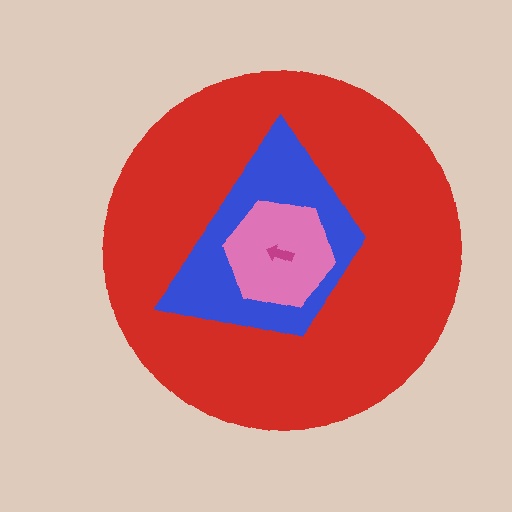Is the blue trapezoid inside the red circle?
Yes.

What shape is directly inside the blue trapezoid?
The pink hexagon.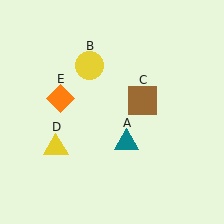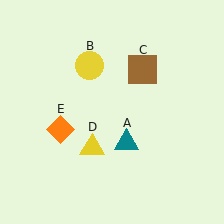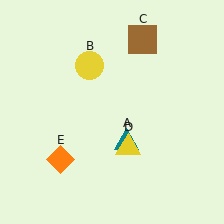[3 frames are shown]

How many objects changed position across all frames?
3 objects changed position: brown square (object C), yellow triangle (object D), orange diamond (object E).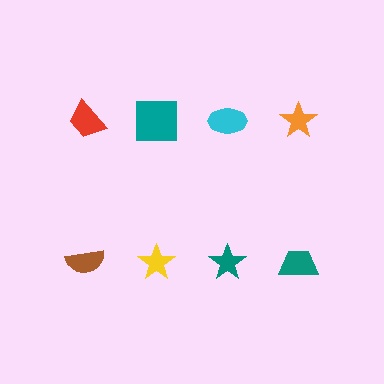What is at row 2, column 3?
A teal star.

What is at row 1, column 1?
A red trapezoid.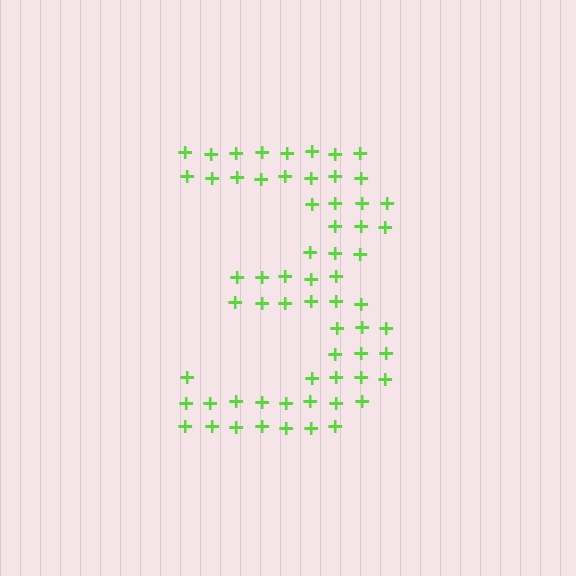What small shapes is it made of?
It is made of small plus signs.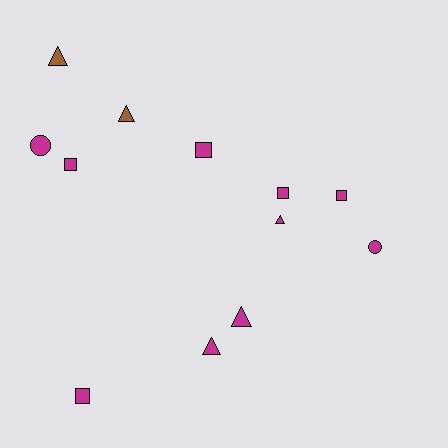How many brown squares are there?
There are no brown squares.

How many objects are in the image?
There are 12 objects.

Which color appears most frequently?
Magenta, with 10 objects.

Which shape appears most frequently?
Triangle, with 5 objects.